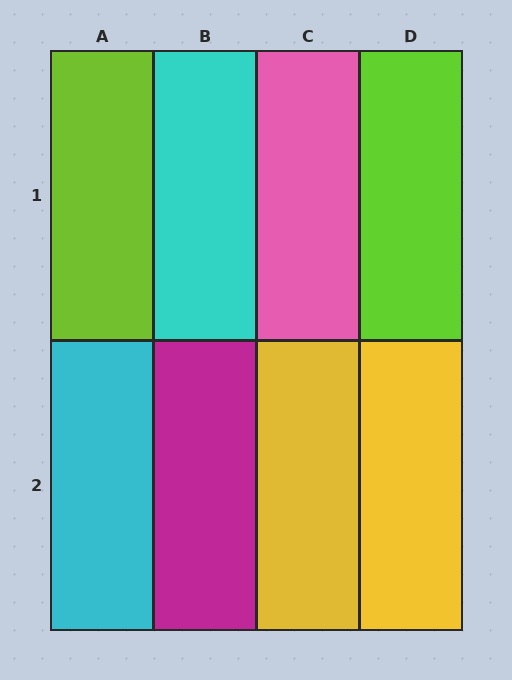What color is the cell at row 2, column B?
Magenta.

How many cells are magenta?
1 cell is magenta.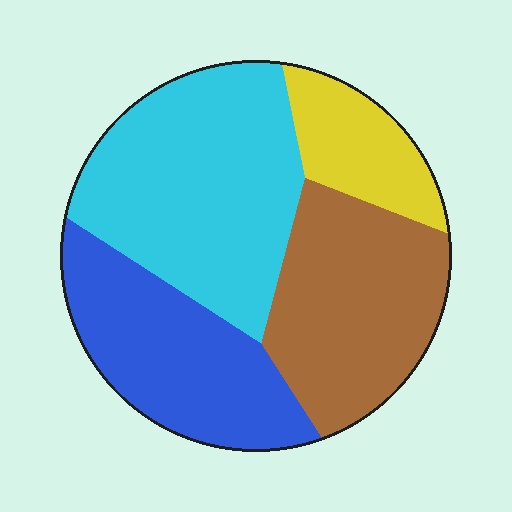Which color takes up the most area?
Cyan, at roughly 35%.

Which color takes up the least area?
Yellow, at roughly 10%.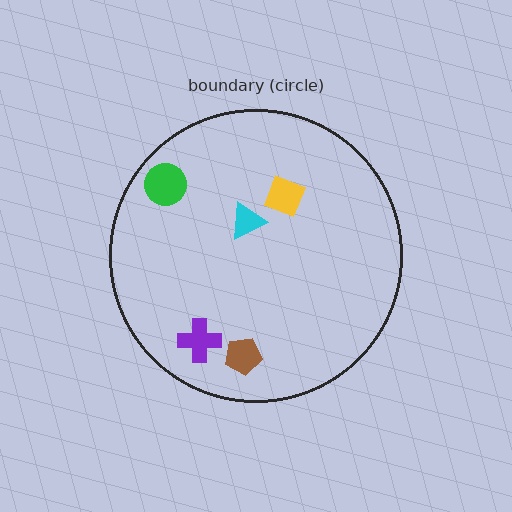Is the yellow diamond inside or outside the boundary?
Inside.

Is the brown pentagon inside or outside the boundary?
Inside.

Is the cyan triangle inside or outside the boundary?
Inside.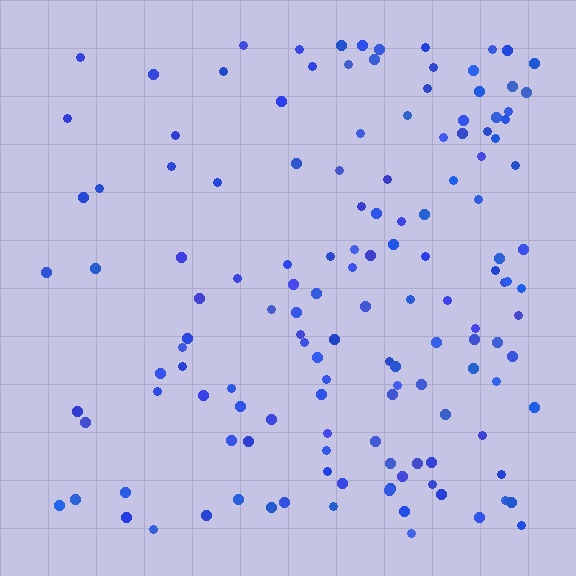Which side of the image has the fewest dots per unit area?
The left.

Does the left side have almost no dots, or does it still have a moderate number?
Still a moderate number, just noticeably fewer than the right.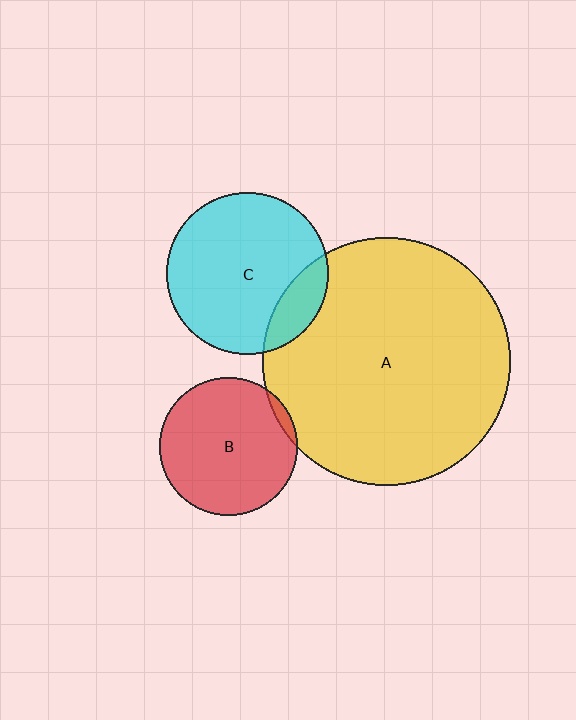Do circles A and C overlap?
Yes.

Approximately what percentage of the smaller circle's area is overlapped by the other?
Approximately 15%.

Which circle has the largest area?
Circle A (yellow).